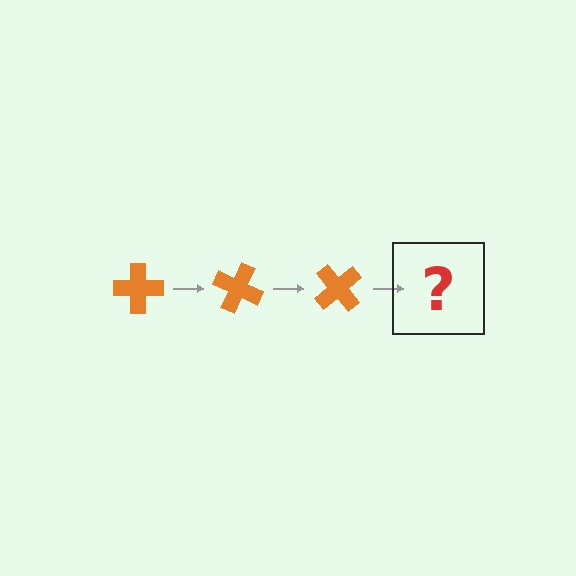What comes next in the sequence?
The next element should be an orange cross rotated 75 degrees.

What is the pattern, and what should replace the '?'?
The pattern is that the cross rotates 25 degrees each step. The '?' should be an orange cross rotated 75 degrees.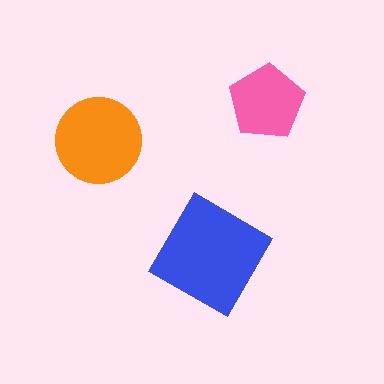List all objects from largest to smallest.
The blue diamond, the orange circle, the pink pentagon.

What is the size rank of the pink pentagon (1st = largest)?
3rd.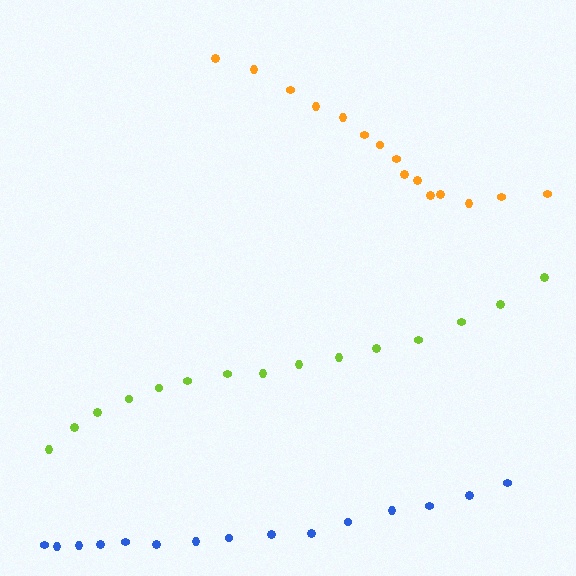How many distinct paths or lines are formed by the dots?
There are 3 distinct paths.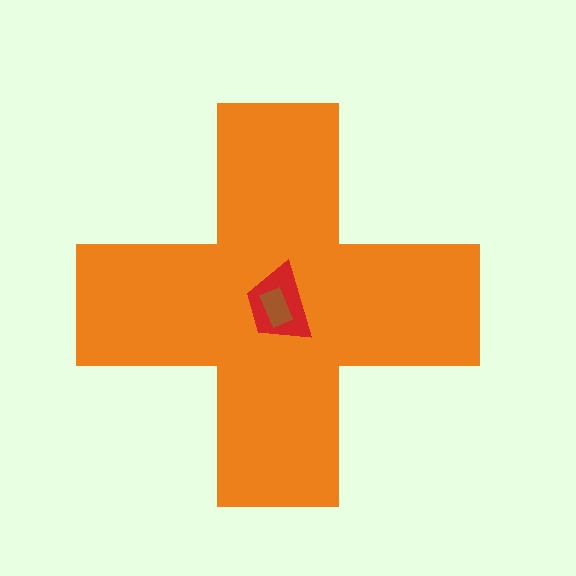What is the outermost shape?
The orange cross.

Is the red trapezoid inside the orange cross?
Yes.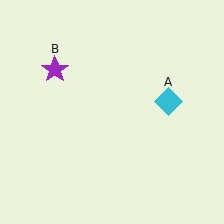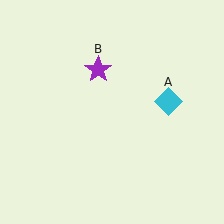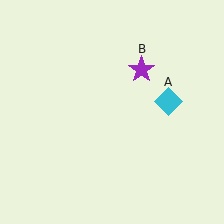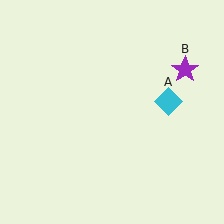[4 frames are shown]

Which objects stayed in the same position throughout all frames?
Cyan diamond (object A) remained stationary.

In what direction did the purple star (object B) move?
The purple star (object B) moved right.